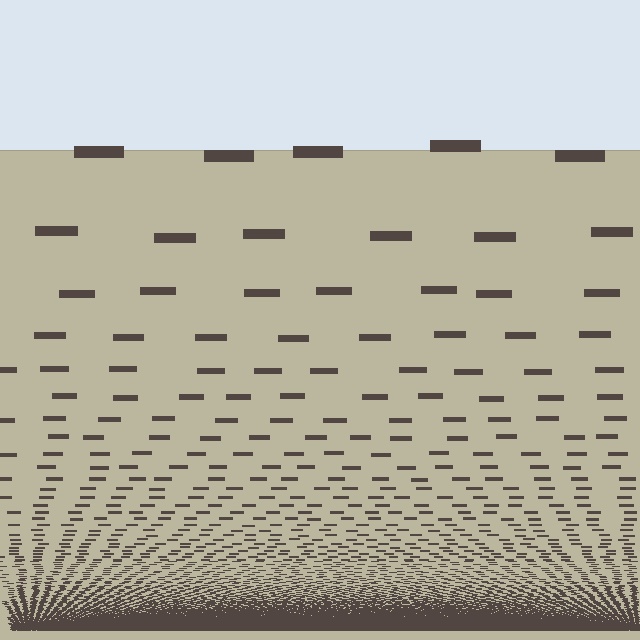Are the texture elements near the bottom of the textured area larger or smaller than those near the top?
Smaller. The gradient is inverted — elements near the bottom are smaller and denser.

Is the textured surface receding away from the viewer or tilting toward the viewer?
The surface appears to tilt toward the viewer. Texture elements get larger and sparser toward the top.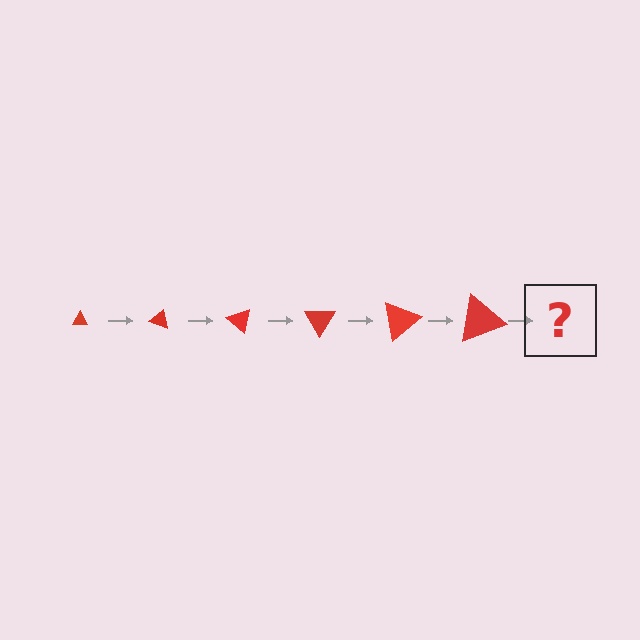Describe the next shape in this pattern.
It should be a triangle, larger than the previous one and rotated 120 degrees from the start.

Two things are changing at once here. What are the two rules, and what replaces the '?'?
The two rules are that the triangle grows larger each step and it rotates 20 degrees each step. The '?' should be a triangle, larger than the previous one and rotated 120 degrees from the start.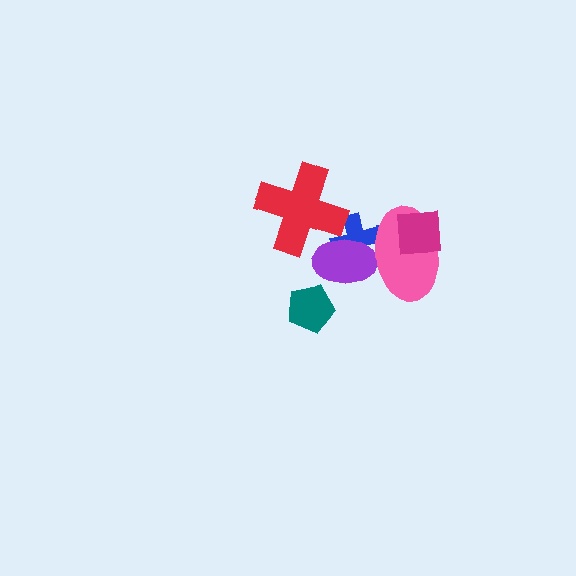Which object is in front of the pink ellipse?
The magenta square is in front of the pink ellipse.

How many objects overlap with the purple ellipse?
3 objects overlap with the purple ellipse.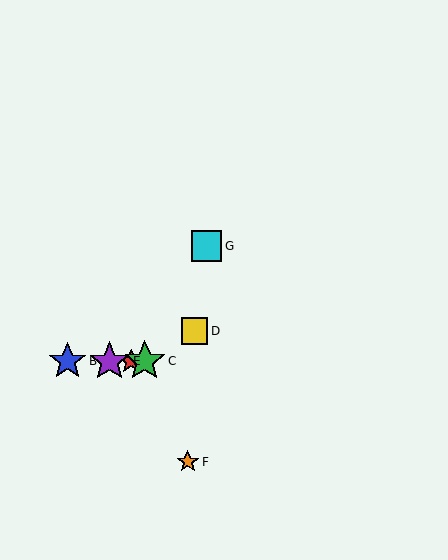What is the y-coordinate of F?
Object F is at y≈462.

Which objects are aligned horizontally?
Objects A, B, C, E are aligned horizontally.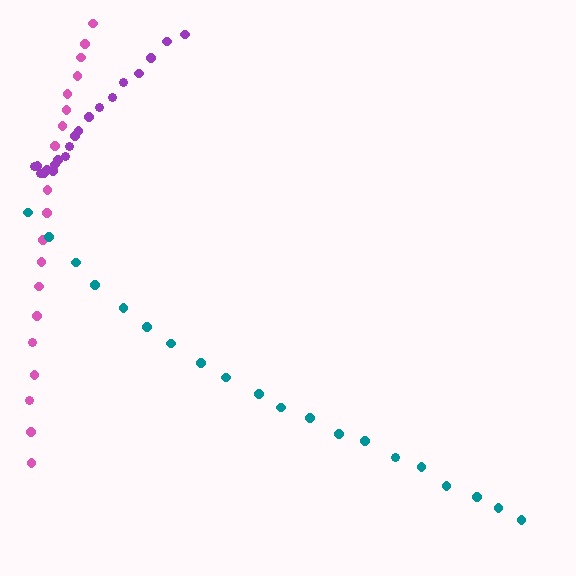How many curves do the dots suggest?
There are 3 distinct paths.